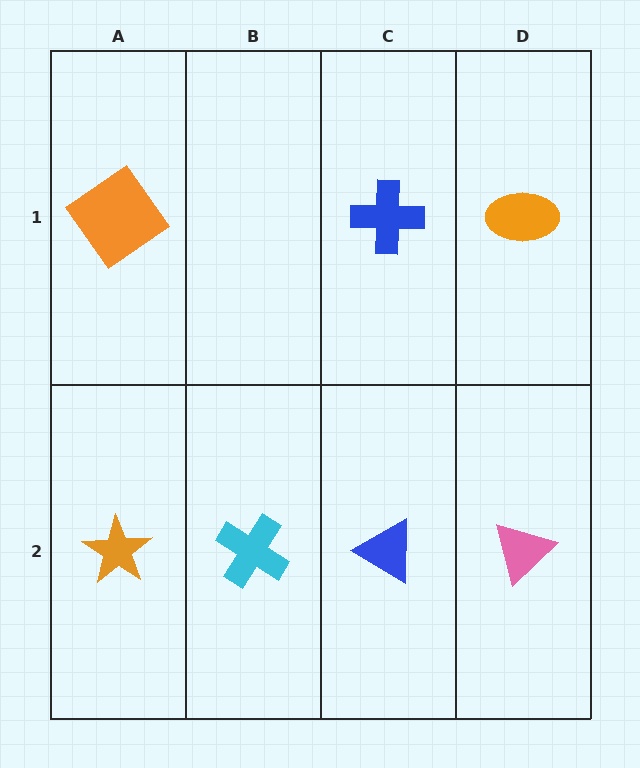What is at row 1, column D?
An orange ellipse.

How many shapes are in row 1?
3 shapes.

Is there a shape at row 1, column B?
No, that cell is empty.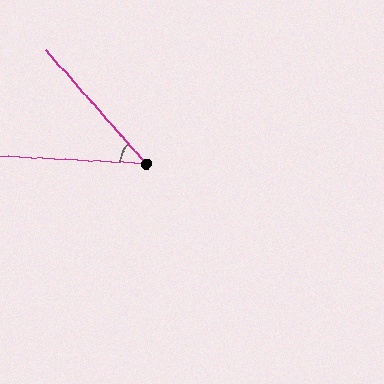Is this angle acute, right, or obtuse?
It is acute.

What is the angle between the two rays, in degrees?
Approximately 45 degrees.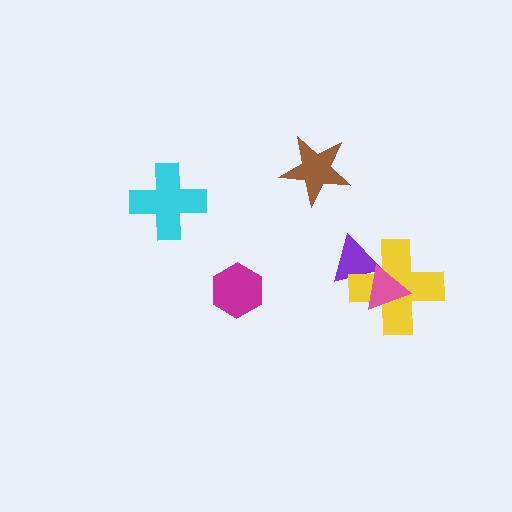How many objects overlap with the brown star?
0 objects overlap with the brown star.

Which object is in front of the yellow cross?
The pink triangle is in front of the yellow cross.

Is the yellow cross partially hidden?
Yes, it is partially covered by another shape.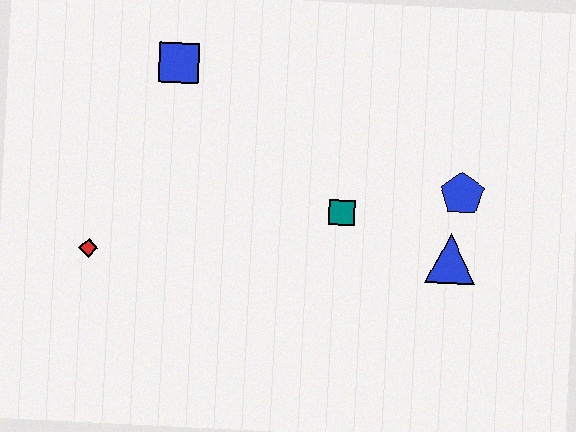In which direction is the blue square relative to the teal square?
The blue square is to the left of the teal square.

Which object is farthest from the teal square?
The red diamond is farthest from the teal square.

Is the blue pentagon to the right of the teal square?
Yes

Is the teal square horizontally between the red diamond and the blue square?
No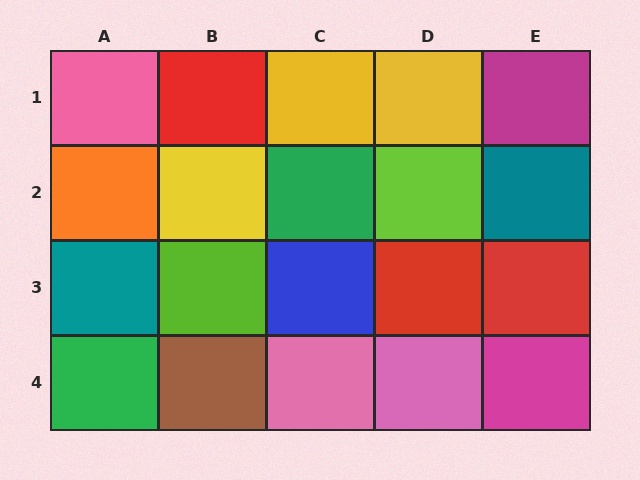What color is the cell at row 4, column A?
Green.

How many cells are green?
2 cells are green.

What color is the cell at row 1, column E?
Magenta.